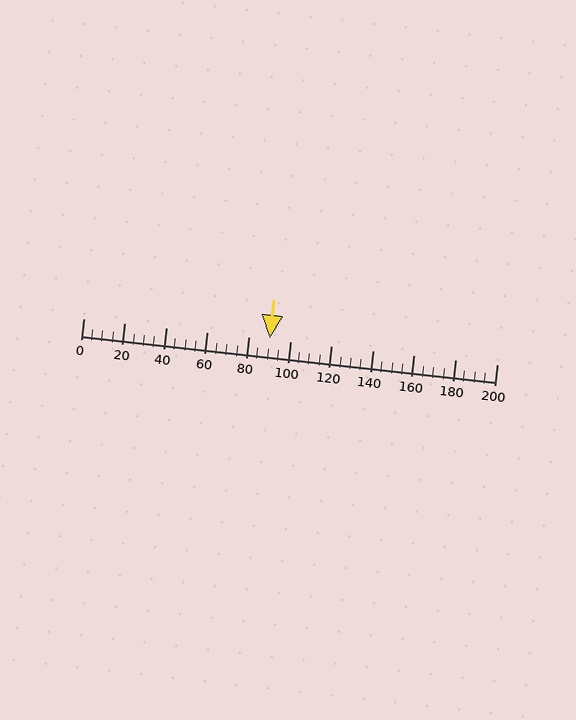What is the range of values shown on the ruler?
The ruler shows values from 0 to 200.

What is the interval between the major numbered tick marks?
The major tick marks are spaced 20 units apart.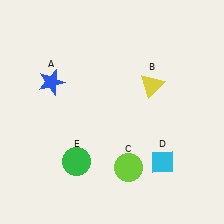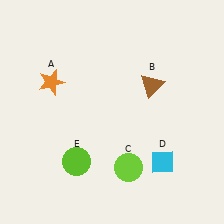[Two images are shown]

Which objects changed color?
A changed from blue to orange. B changed from yellow to brown. E changed from green to lime.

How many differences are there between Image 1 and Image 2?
There are 3 differences between the two images.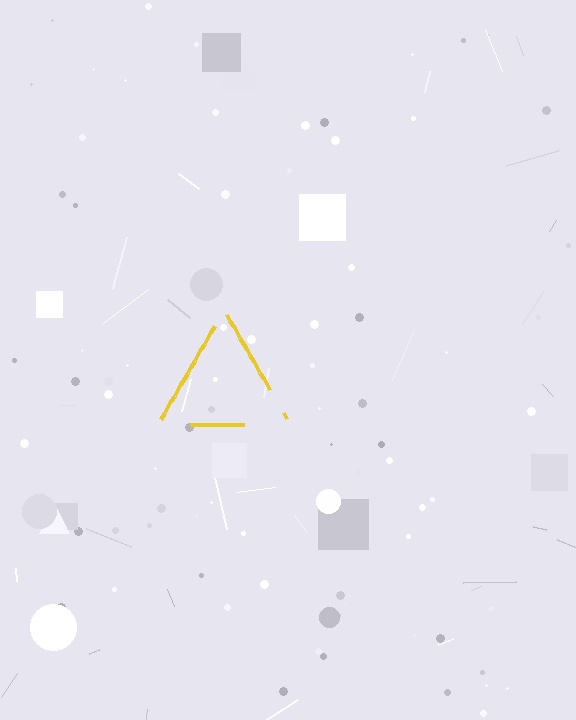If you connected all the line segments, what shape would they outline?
They would outline a triangle.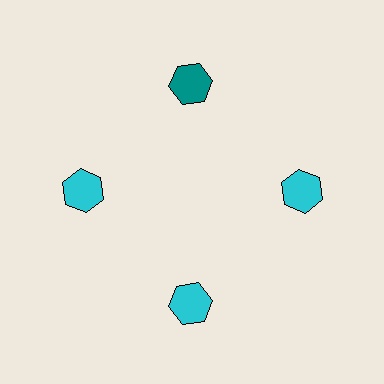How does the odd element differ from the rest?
It has a different color: teal instead of cyan.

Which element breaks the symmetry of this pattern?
The teal hexagon at roughly the 12 o'clock position breaks the symmetry. All other shapes are cyan hexagons.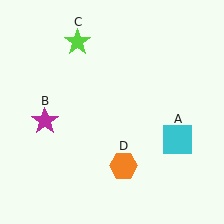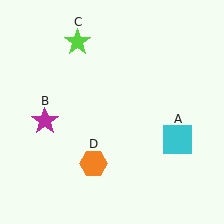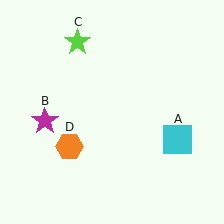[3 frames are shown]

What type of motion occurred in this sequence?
The orange hexagon (object D) rotated clockwise around the center of the scene.